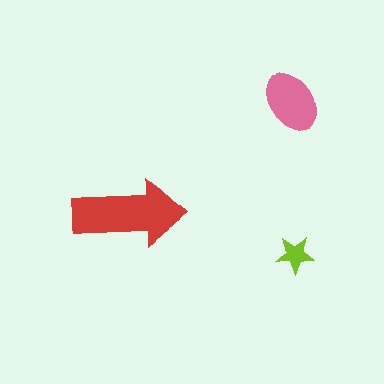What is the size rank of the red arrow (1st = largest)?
1st.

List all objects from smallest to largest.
The lime star, the pink ellipse, the red arrow.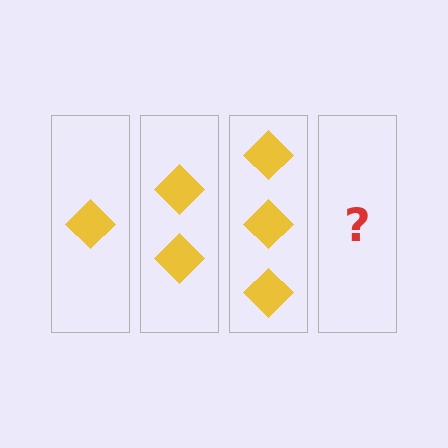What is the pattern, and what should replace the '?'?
The pattern is that each step adds one more diamond. The '?' should be 4 diamonds.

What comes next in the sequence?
The next element should be 4 diamonds.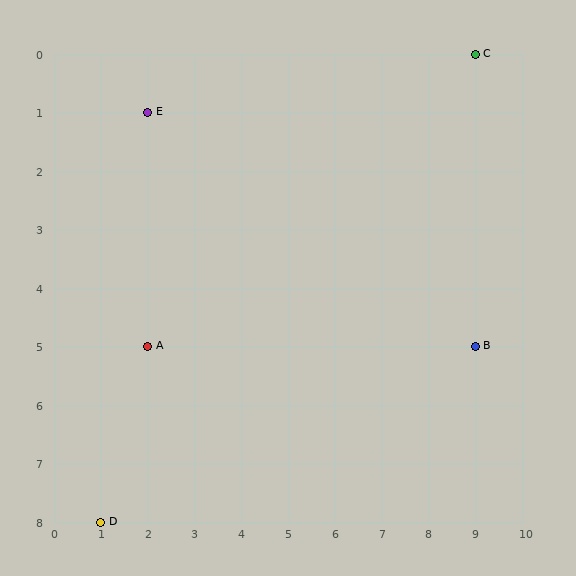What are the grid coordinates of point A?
Point A is at grid coordinates (2, 5).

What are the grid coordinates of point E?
Point E is at grid coordinates (2, 1).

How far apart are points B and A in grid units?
Points B and A are 7 columns apart.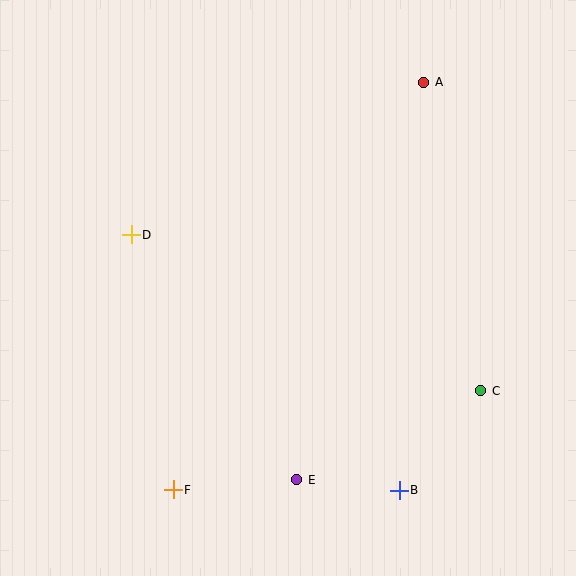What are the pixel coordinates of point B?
Point B is at (399, 490).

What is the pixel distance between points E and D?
The distance between E and D is 296 pixels.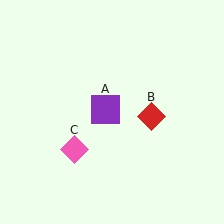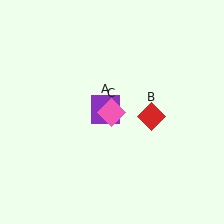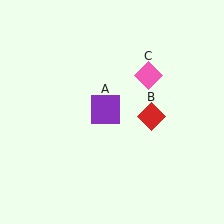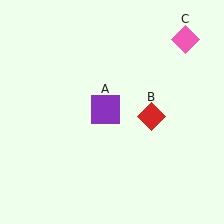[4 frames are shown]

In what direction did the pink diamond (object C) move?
The pink diamond (object C) moved up and to the right.